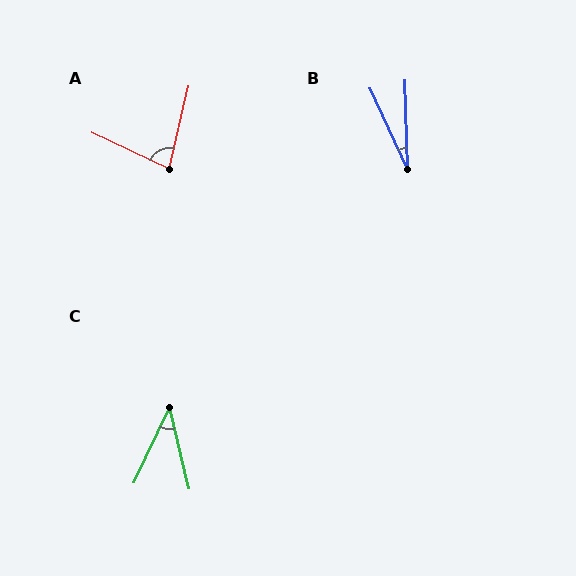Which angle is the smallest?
B, at approximately 23 degrees.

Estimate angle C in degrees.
Approximately 39 degrees.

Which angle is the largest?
A, at approximately 78 degrees.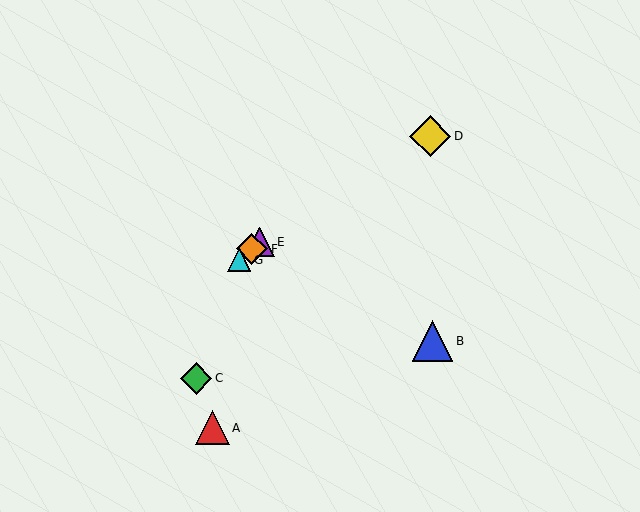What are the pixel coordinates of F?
Object F is at (252, 249).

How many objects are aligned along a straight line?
3 objects (E, F, G) are aligned along a straight line.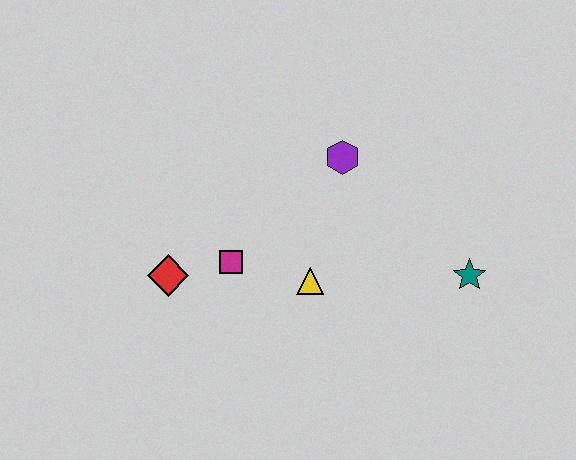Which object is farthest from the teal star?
The red diamond is farthest from the teal star.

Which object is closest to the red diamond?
The magenta square is closest to the red diamond.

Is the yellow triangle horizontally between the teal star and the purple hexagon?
No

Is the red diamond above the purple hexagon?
No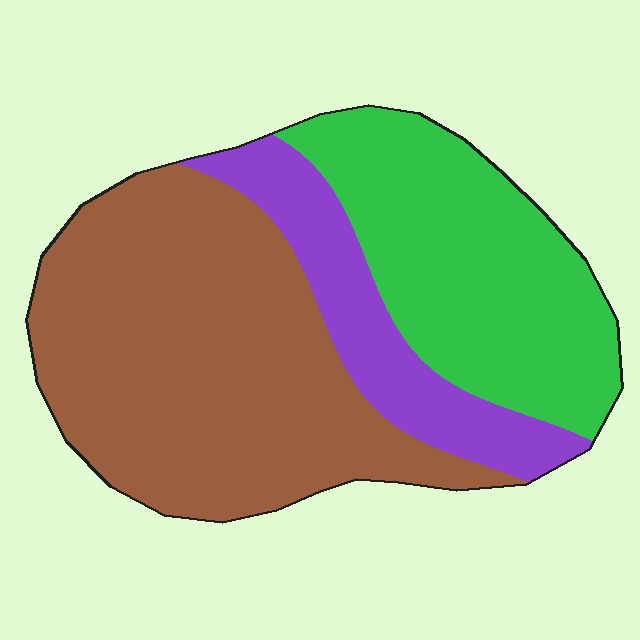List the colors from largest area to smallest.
From largest to smallest: brown, green, purple.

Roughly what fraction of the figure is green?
Green covers about 30% of the figure.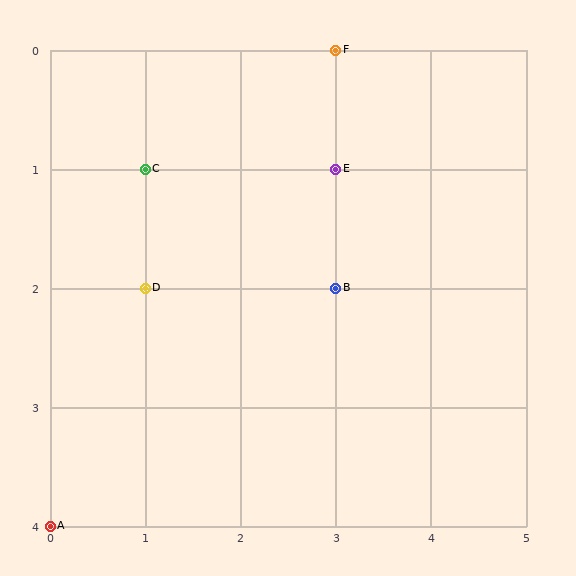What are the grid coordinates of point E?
Point E is at grid coordinates (3, 1).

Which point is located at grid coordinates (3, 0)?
Point F is at (3, 0).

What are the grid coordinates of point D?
Point D is at grid coordinates (1, 2).